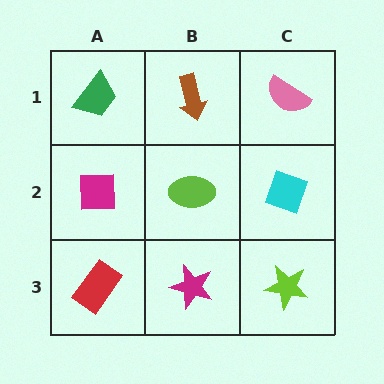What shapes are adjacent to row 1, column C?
A cyan diamond (row 2, column C), a brown arrow (row 1, column B).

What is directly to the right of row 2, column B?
A cyan diamond.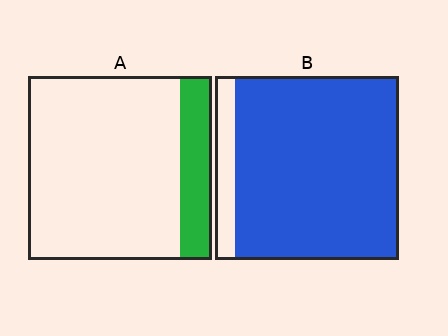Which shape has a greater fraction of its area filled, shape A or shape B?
Shape B.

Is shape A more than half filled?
No.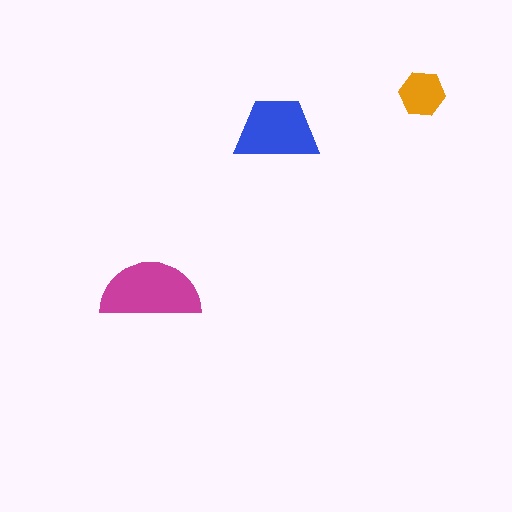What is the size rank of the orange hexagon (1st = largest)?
3rd.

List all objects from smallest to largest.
The orange hexagon, the blue trapezoid, the magenta semicircle.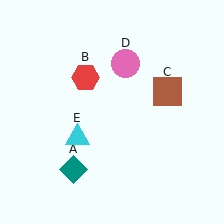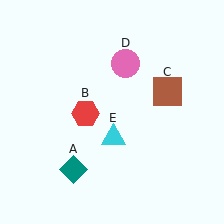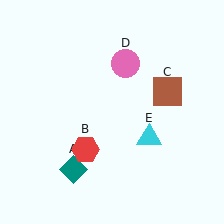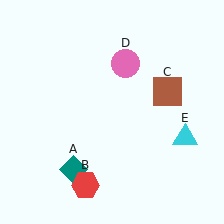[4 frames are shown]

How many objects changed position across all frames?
2 objects changed position: red hexagon (object B), cyan triangle (object E).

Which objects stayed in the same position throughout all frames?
Teal diamond (object A) and brown square (object C) and pink circle (object D) remained stationary.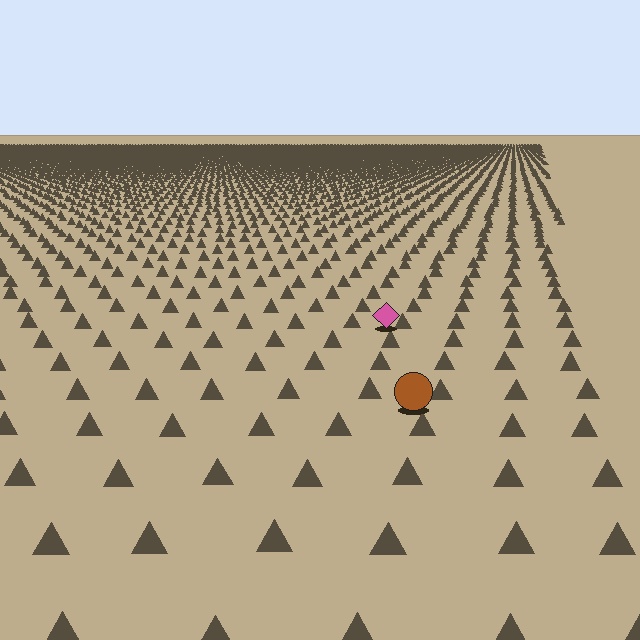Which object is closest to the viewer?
The brown circle is closest. The texture marks near it are larger and more spread out.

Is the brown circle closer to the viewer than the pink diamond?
Yes. The brown circle is closer — you can tell from the texture gradient: the ground texture is coarser near it.